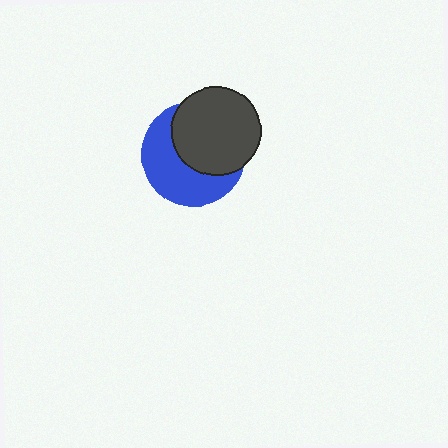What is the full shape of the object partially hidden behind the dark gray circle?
The partially hidden object is a blue circle.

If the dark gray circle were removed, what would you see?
You would see the complete blue circle.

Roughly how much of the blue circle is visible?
About half of it is visible (roughly 50%).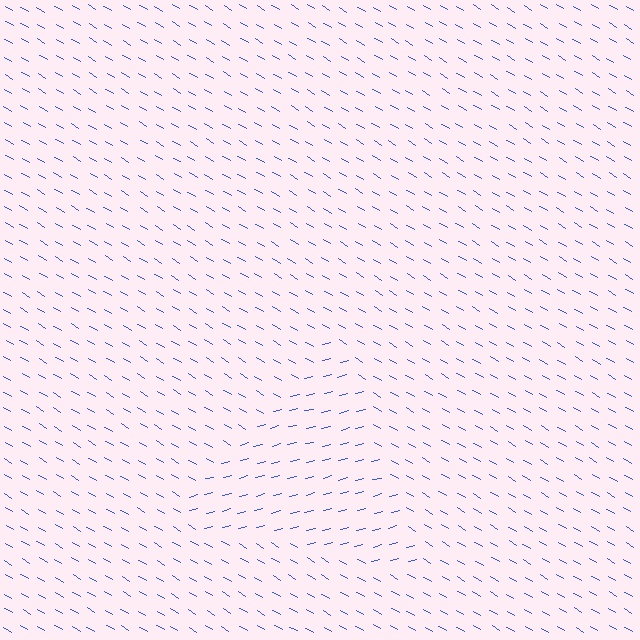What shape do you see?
I see a triangle.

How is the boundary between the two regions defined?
The boundary is defined purely by a change in line orientation (approximately 45 degrees difference). All lines are the same color and thickness.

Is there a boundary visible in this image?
Yes, there is a texture boundary formed by a change in line orientation.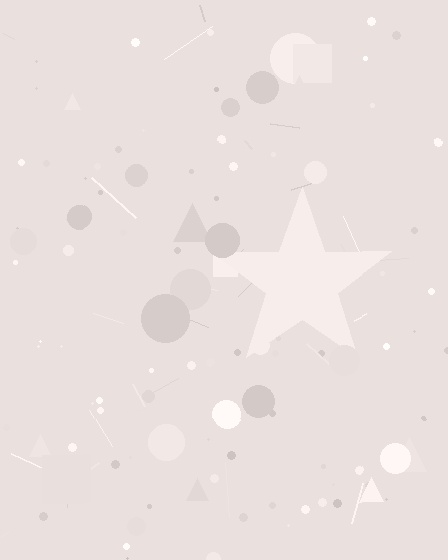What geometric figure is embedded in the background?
A star is embedded in the background.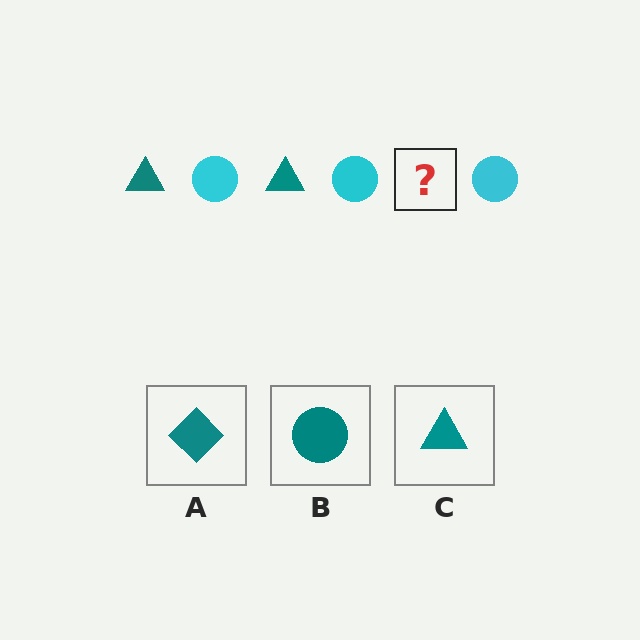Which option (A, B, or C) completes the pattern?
C.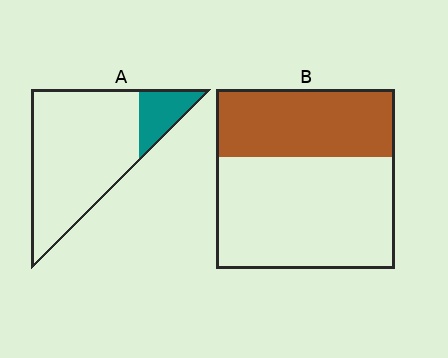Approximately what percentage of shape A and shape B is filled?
A is approximately 15% and B is approximately 40%.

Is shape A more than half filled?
No.